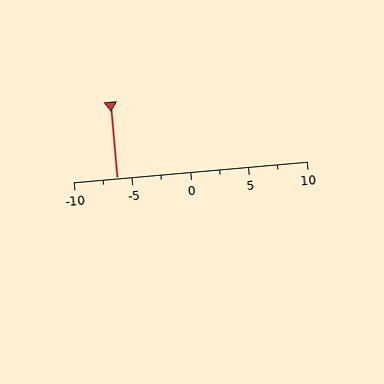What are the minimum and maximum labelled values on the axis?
The axis runs from -10 to 10.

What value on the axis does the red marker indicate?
The marker indicates approximately -6.2.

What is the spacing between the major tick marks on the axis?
The major ticks are spaced 5 apart.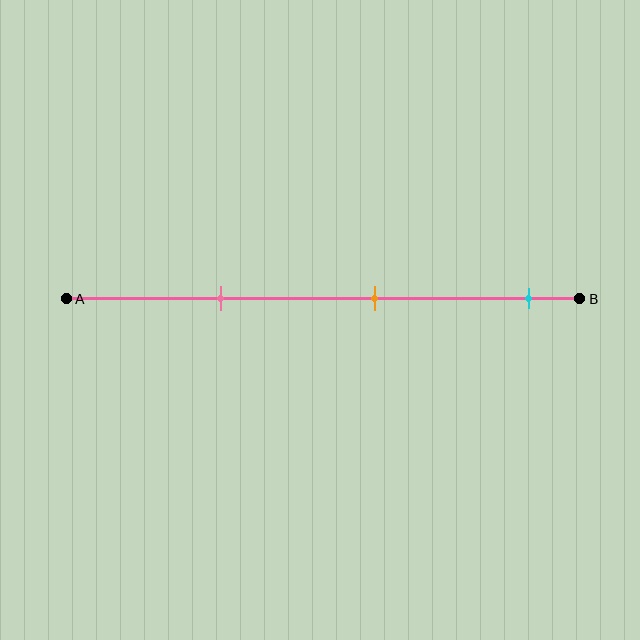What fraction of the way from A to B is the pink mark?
The pink mark is approximately 30% (0.3) of the way from A to B.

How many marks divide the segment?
There are 3 marks dividing the segment.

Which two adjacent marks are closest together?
The pink and orange marks are the closest adjacent pair.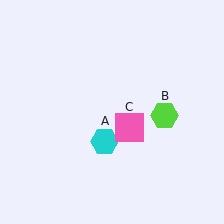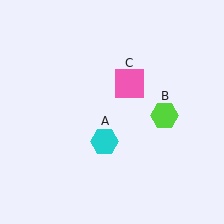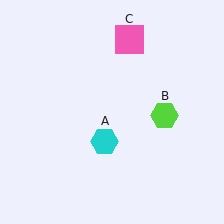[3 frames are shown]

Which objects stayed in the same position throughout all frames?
Cyan hexagon (object A) and lime hexagon (object B) remained stationary.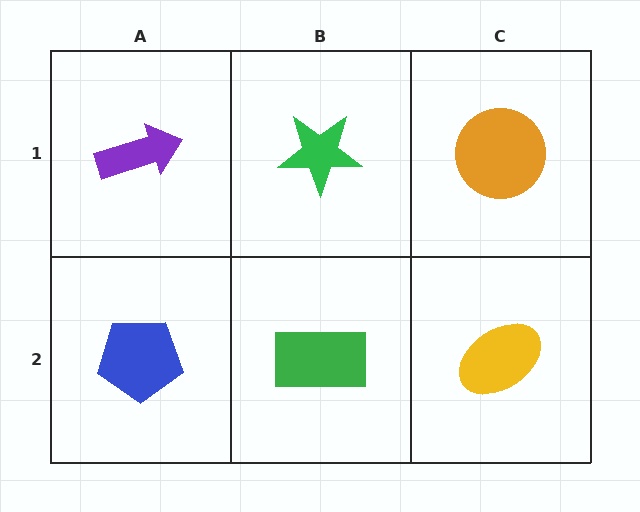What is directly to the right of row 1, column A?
A green star.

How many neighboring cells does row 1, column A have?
2.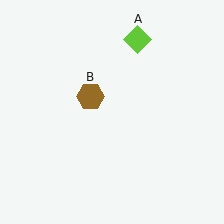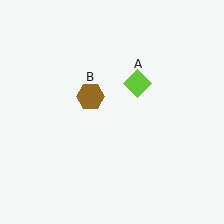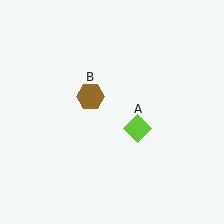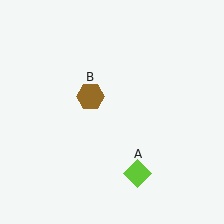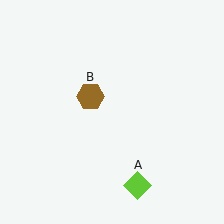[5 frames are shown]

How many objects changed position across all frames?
1 object changed position: lime diamond (object A).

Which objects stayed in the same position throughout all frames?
Brown hexagon (object B) remained stationary.